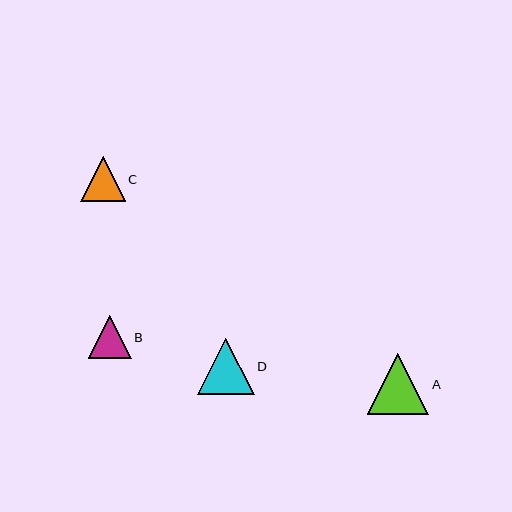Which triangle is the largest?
Triangle A is the largest with a size of approximately 61 pixels.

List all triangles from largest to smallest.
From largest to smallest: A, D, C, B.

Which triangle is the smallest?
Triangle B is the smallest with a size of approximately 43 pixels.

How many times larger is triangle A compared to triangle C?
Triangle A is approximately 1.4 times the size of triangle C.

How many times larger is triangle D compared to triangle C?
Triangle D is approximately 1.3 times the size of triangle C.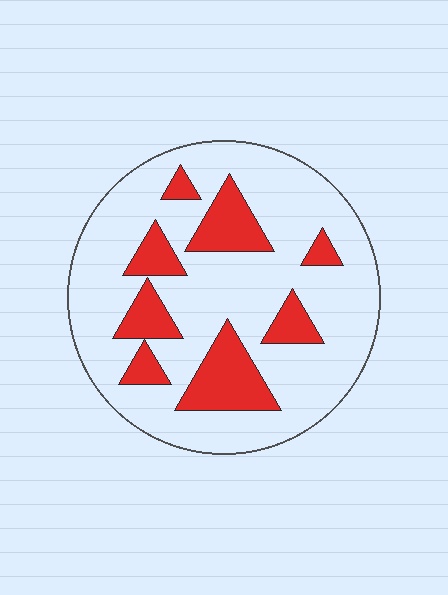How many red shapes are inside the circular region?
8.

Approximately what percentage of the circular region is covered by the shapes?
Approximately 25%.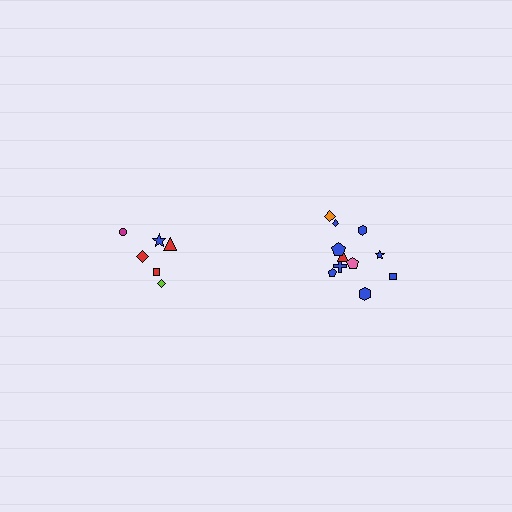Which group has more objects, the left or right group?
The right group.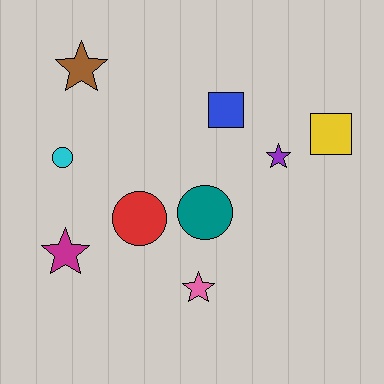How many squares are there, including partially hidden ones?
There are 2 squares.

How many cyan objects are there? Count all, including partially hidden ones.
There is 1 cyan object.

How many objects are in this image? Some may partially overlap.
There are 9 objects.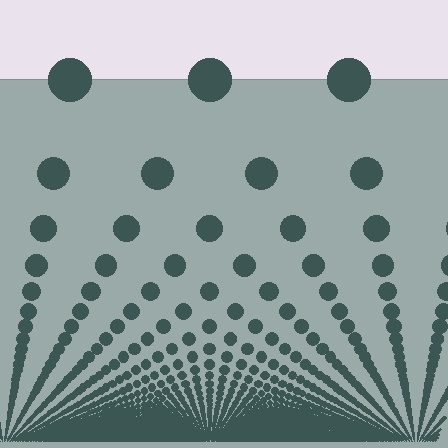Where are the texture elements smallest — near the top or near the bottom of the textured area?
Near the bottom.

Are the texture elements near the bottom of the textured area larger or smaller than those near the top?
Smaller. The gradient is inverted — elements near the bottom are smaller and denser.